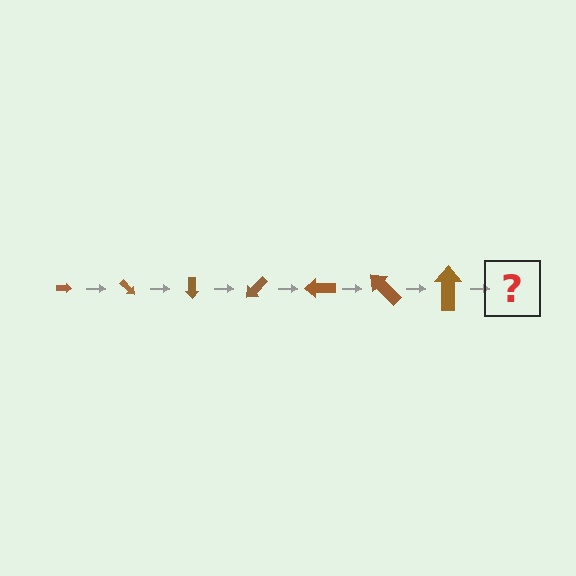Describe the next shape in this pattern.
It should be an arrow, larger than the previous one and rotated 315 degrees from the start.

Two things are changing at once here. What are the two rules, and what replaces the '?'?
The two rules are that the arrow grows larger each step and it rotates 45 degrees each step. The '?' should be an arrow, larger than the previous one and rotated 315 degrees from the start.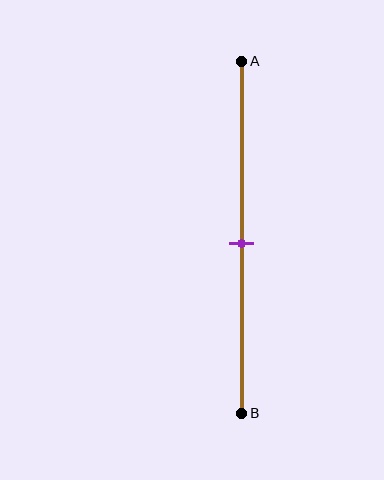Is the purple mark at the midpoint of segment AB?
Yes, the mark is approximately at the midpoint.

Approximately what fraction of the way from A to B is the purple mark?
The purple mark is approximately 50% of the way from A to B.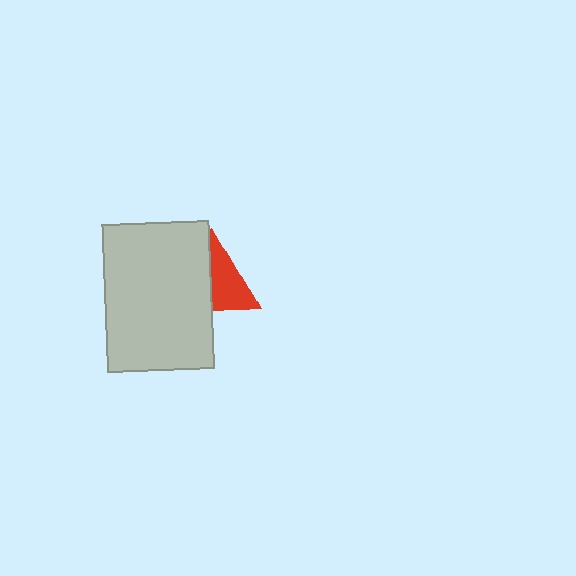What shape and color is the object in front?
The object in front is a light gray rectangle.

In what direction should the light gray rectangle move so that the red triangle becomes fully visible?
The light gray rectangle should move left. That is the shortest direction to clear the overlap and leave the red triangle fully visible.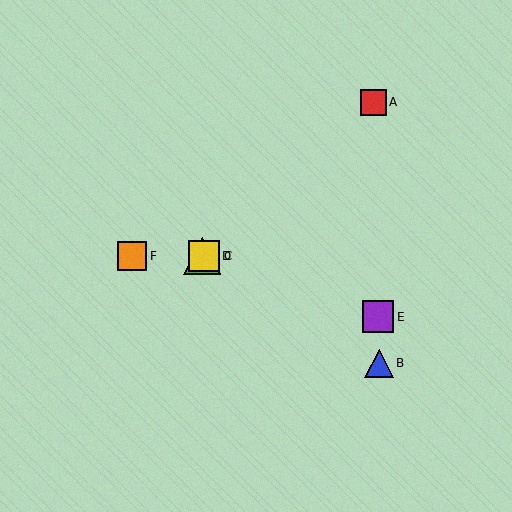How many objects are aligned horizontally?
3 objects (C, D, F) are aligned horizontally.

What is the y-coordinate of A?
Object A is at y≈102.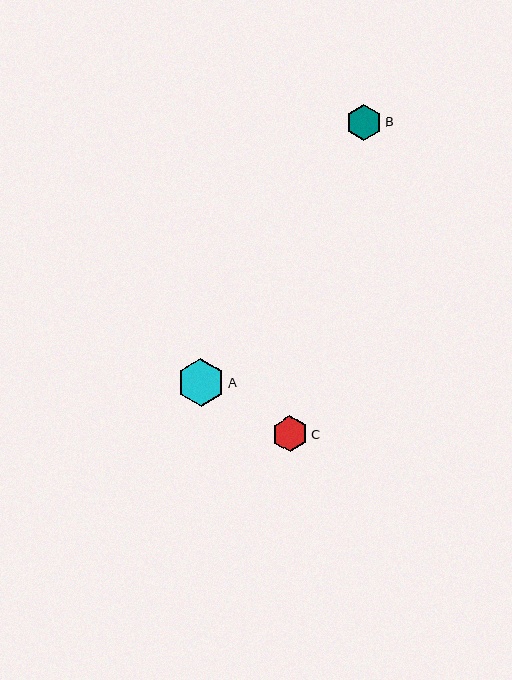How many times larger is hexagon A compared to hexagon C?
Hexagon A is approximately 1.3 times the size of hexagon C.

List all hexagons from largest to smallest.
From largest to smallest: A, B, C.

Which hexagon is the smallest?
Hexagon C is the smallest with a size of approximately 36 pixels.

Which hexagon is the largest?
Hexagon A is the largest with a size of approximately 48 pixels.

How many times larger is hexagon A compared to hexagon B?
Hexagon A is approximately 1.3 times the size of hexagon B.